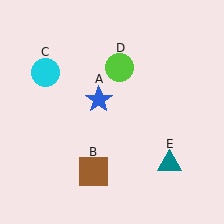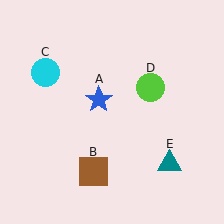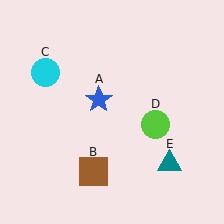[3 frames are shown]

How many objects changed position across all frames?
1 object changed position: lime circle (object D).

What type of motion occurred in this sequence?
The lime circle (object D) rotated clockwise around the center of the scene.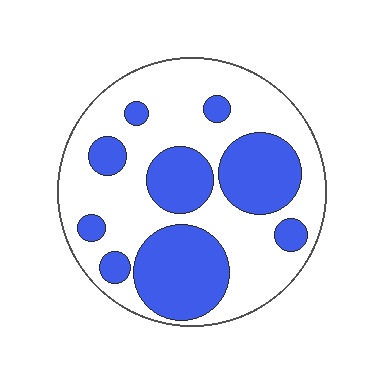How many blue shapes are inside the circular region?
9.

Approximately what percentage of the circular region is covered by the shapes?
Approximately 35%.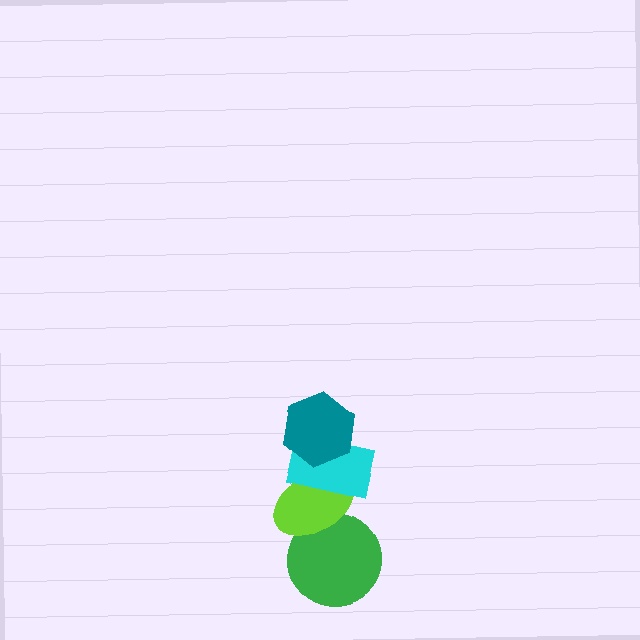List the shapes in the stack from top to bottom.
From top to bottom: the teal hexagon, the cyan rectangle, the lime ellipse, the green circle.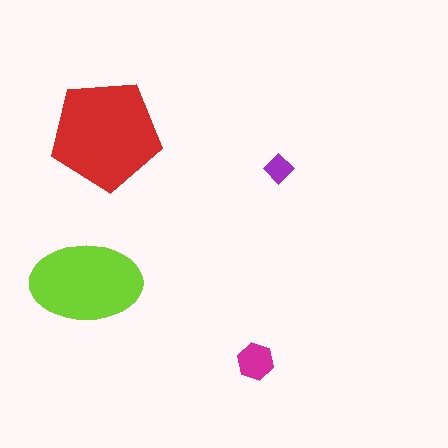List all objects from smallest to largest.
The purple diamond, the magenta hexagon, the lime ellipse, the red pentagon.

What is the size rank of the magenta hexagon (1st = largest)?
3rd.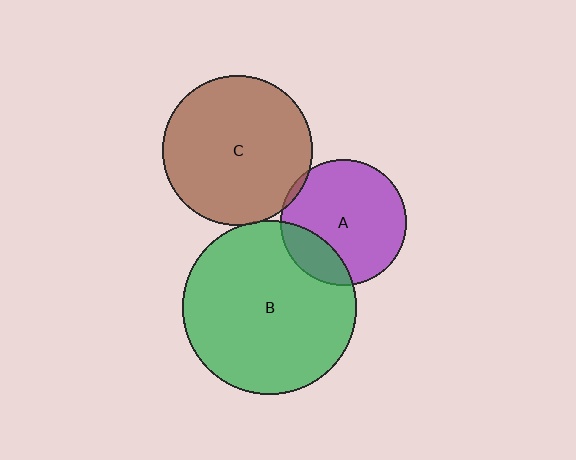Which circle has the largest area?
Circle B (green).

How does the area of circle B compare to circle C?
Approximately 1.3 times.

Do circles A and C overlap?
Yes.